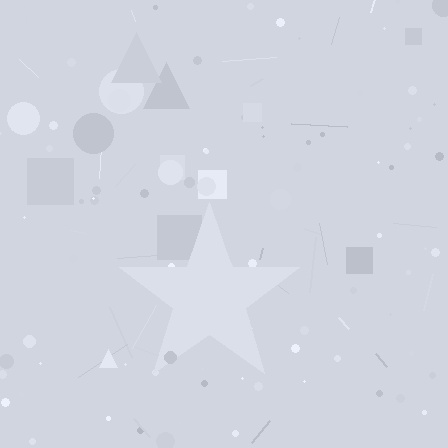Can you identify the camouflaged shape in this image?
The camouflaged shape is a star.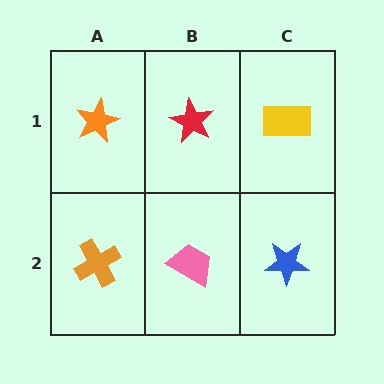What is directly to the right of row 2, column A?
A pink trapezoid.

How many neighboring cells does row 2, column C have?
2.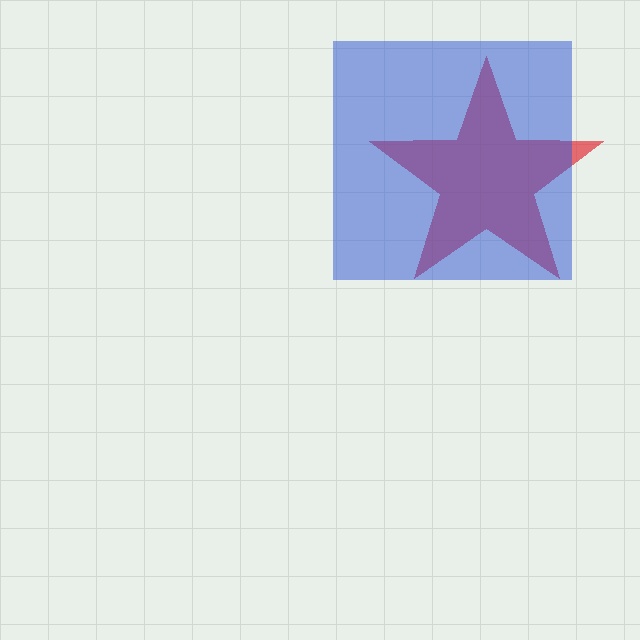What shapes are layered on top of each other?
The layered shapes are: a red star, a blue square.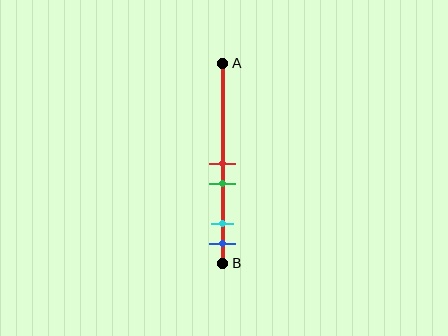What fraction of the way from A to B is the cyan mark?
The cyan mark is approximately 80% (0.8) of the way from A to B.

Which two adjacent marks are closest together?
The red and green marks are the closest adjacent pair.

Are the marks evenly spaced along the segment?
No, the marks are not evenly spaced.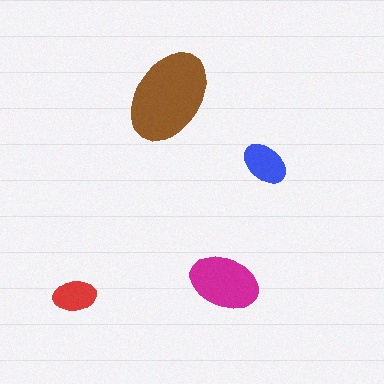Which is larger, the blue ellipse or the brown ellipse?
The brown one.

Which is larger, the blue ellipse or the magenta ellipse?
The magenta one.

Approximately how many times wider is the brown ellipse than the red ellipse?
About 2 times wider.